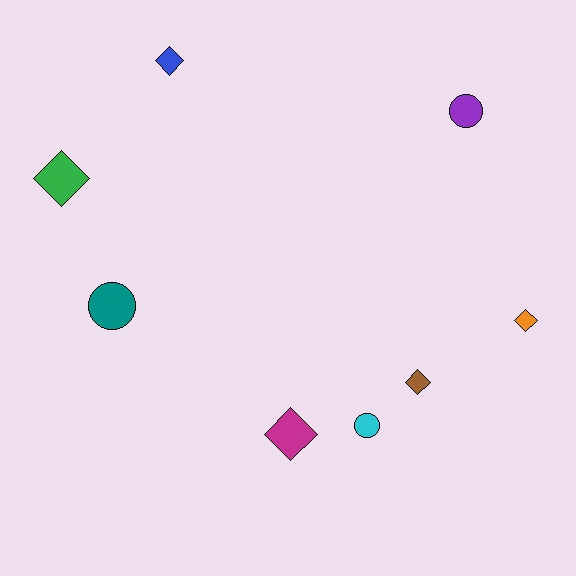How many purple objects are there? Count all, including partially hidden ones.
There is 1 purple object.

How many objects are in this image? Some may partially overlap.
There are 8 objects.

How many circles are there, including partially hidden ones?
There are 3 circles.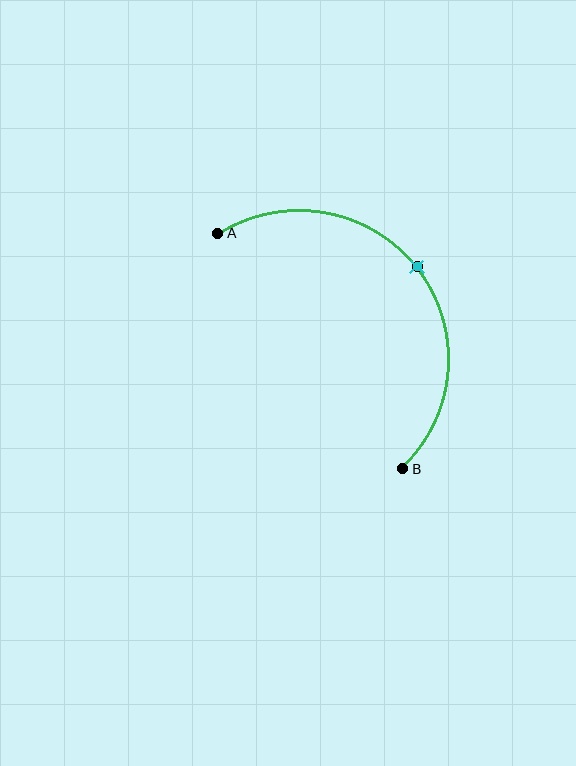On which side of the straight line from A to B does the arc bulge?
The arc bulges above and to the right of the straight line connecting A and B.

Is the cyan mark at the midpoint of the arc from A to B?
Yes. The cyan mark lies on the arc at equal arc-length from both A and B — it is the arc midpoint.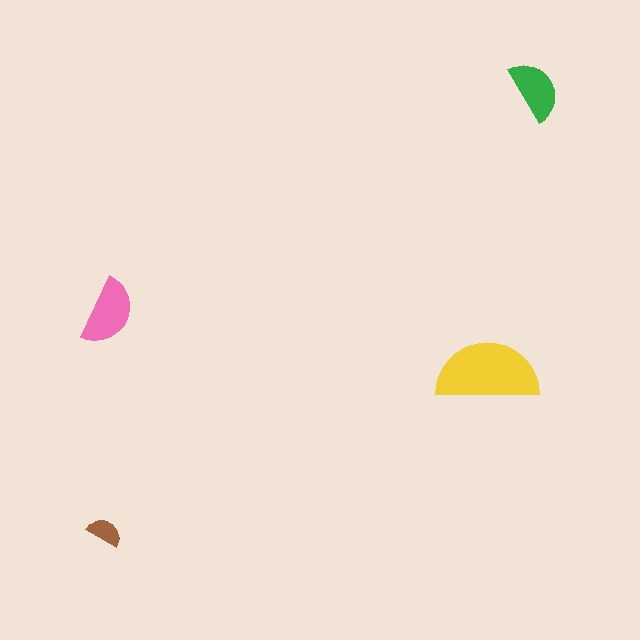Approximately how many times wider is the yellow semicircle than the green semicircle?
About 1.5 times wider.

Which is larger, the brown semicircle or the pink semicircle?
The pink one.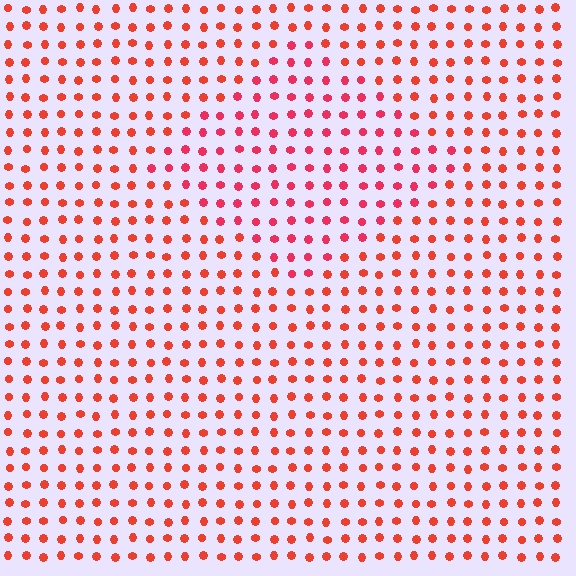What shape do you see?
I see a diamond.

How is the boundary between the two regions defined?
The boundary is defined purely by a slight shift in hue (about 21 degrees). Spacing, size, and orientation are identical on both sides.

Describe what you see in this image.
The image is filled with small red elements in a uniform arrangement. A diamond-shaped region is visible where the elements are tinted to a slightly different hue, forming a subtle color boundary.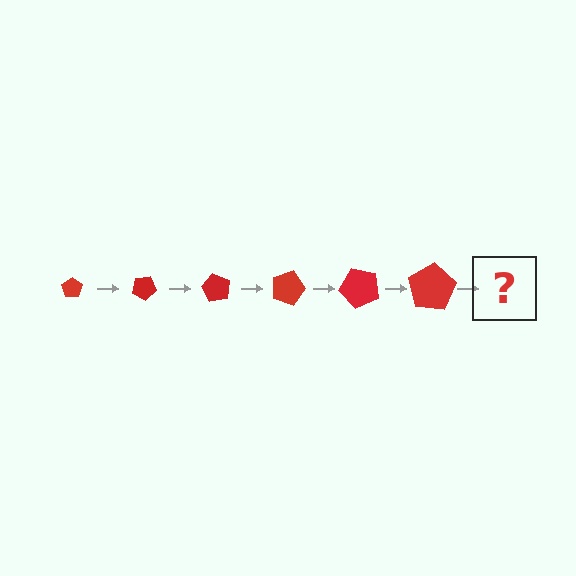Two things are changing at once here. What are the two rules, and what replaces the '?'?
The two rules are that the pentagon grows larger each step and it rotates 30 degrees each step. The '?' should be a pentagon, larger than the previous one and rotated 180 degrees from the start.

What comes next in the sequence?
The next element should be a pentagon, larger than the previous one and rotated 180 degrees from the start.